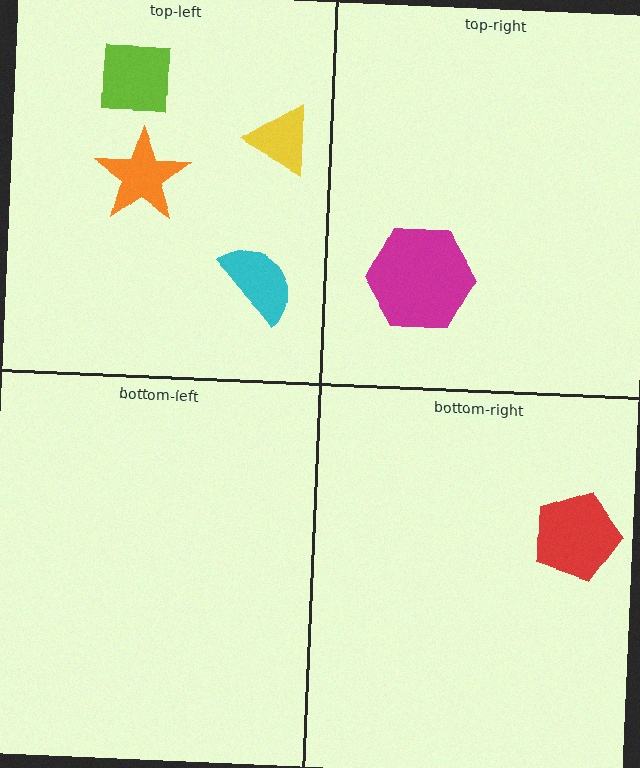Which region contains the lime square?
The top-left region.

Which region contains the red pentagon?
The bottom-right region.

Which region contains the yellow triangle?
The top-left region.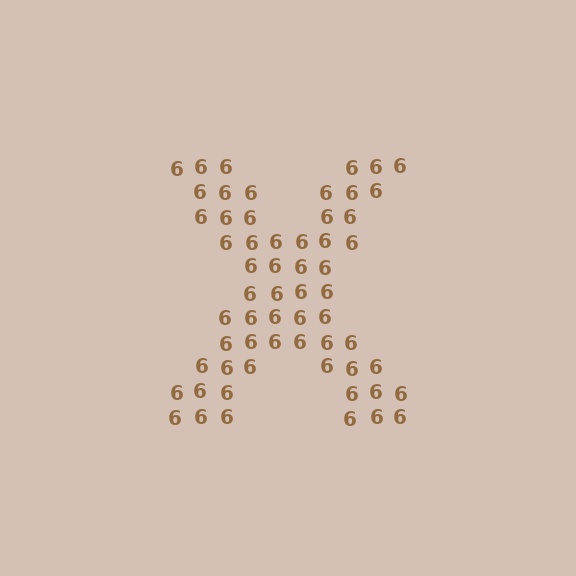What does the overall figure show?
The overall figure shows the letter X.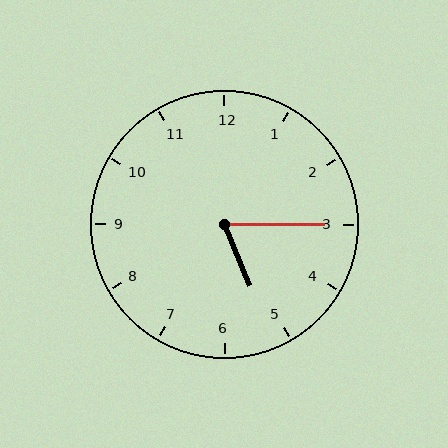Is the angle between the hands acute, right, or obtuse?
It is acute.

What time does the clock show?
5:15.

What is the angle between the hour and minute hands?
Approximately 68 degrees.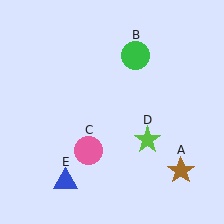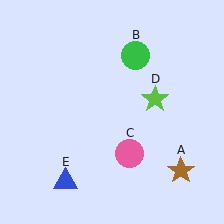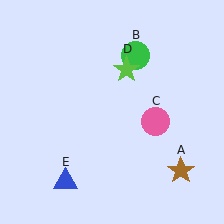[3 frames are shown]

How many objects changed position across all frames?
2 objects changed position: pink circle (object C), lime star (object D).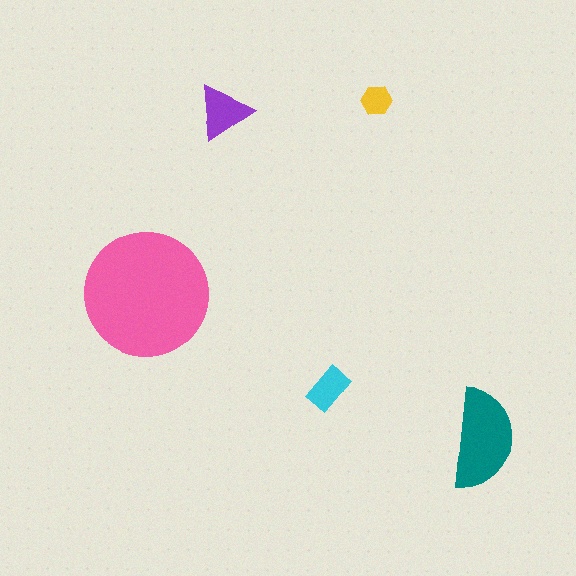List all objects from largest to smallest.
The pink circle, the teal semicircle, the purple triangle, the cyan rectangle, the yellow hexagon.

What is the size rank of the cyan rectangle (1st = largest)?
4th.